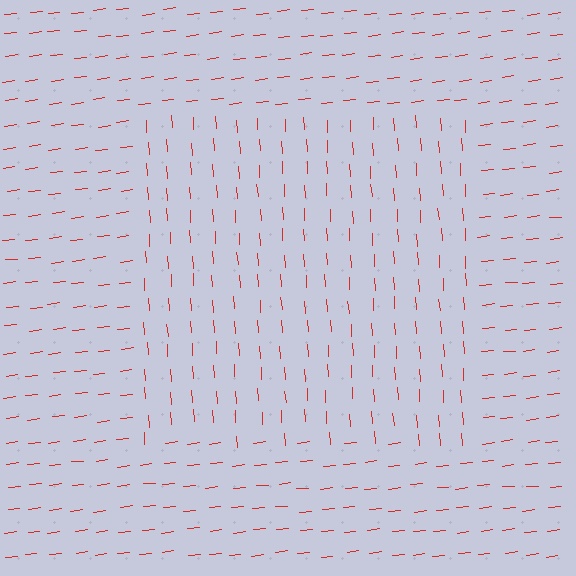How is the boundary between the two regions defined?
The boundary is defined purely by a change in line orientation (approximately 87 degrees difference). All lines are the same color and thickness.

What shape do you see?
I see a rectangle.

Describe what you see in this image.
The image is filled with small red line segments. A rectangle region in the image has lines oriented differently from the surrounding lines, creating a visible texture boundary.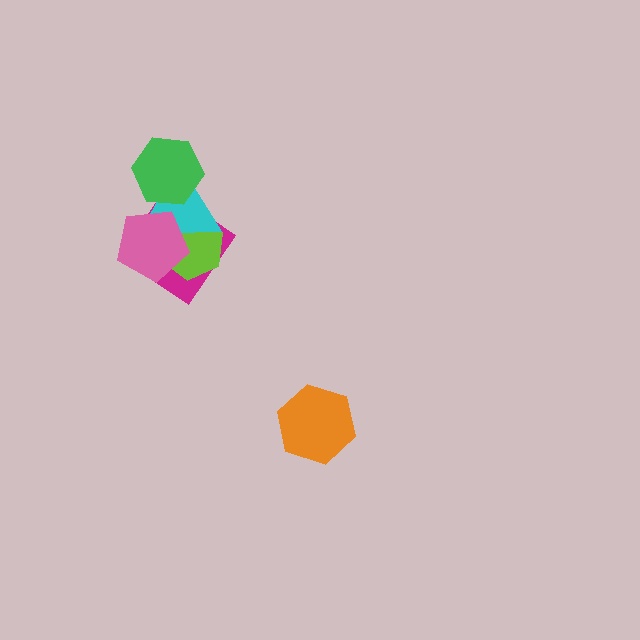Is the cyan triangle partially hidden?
Yes, it is partially covered by another shape.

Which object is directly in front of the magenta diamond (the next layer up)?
The lime hexagon is directly in front of the magenta diamond.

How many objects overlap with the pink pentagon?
3 objects overlap with the pink pentagon.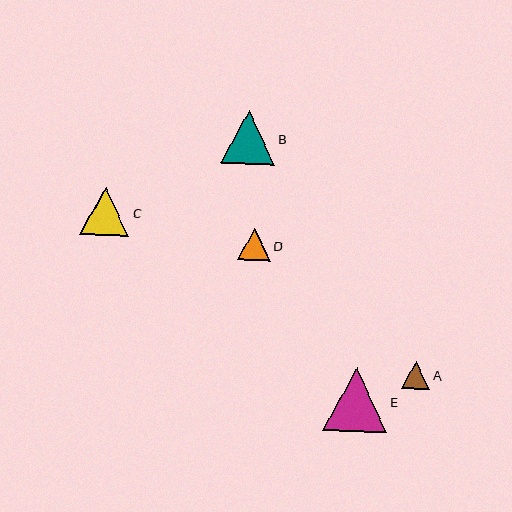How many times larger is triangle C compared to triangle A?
Triangle C is approximately 1.7 times the size of triangle A.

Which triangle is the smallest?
Triangle A is the smallest with a size of approximately 28 pixels.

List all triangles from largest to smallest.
From largest to smallest: E, B, C, D, A.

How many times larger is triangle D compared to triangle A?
Triangle D is approximately 1.2 times the size of triangle A.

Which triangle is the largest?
Triangle E is the largest with a size of approximately 64 pixels.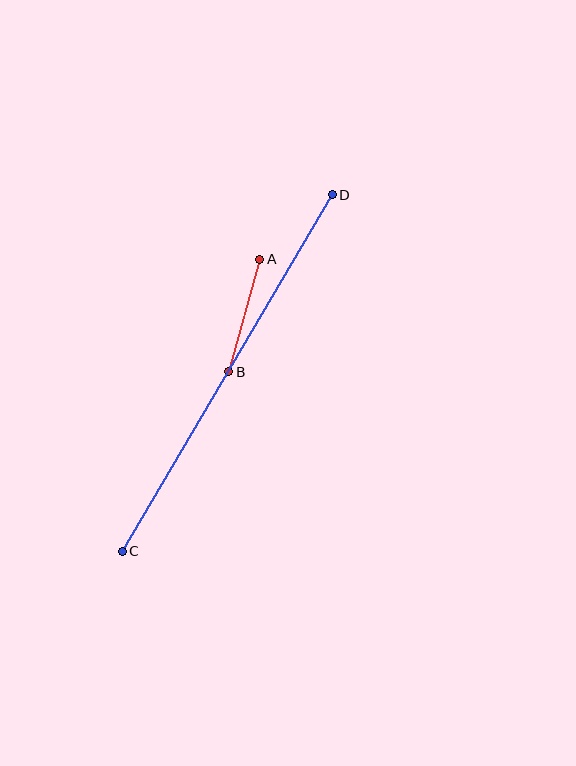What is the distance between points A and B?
The distance is approximately 116 pixels.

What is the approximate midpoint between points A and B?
The midpoint is at approximately (244, 315) pixels.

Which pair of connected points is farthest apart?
Points C and D are farthest apart.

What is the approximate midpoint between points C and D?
The midpoint is at approximately (227, 373) pixels.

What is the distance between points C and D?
The distance is approximately 414 pixels.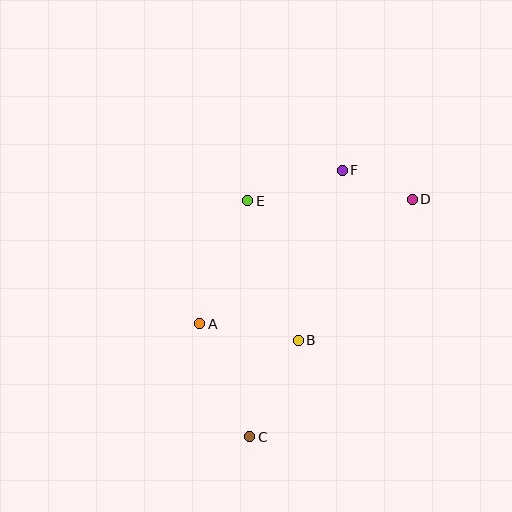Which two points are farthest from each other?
Points C and D are farthest from each other.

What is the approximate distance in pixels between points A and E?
The distance between A and E is approximately 132 pixels.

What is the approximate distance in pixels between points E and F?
The distance between E and F is approximately 99 pixels.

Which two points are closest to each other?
Points D and F are closest to each other.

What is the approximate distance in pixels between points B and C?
The distance between B and C is approximately 108 pixels.